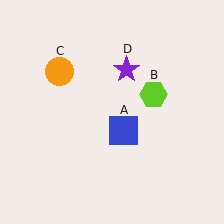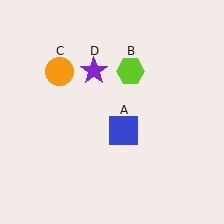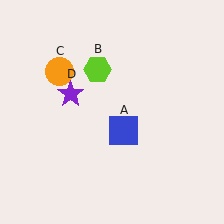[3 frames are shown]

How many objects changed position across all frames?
2 objects changed position: lime hexagon (object B), purple star (object D).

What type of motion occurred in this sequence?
The lime hexagon (object B), purple star (object D) rotated counterclockwise around the center of the scene.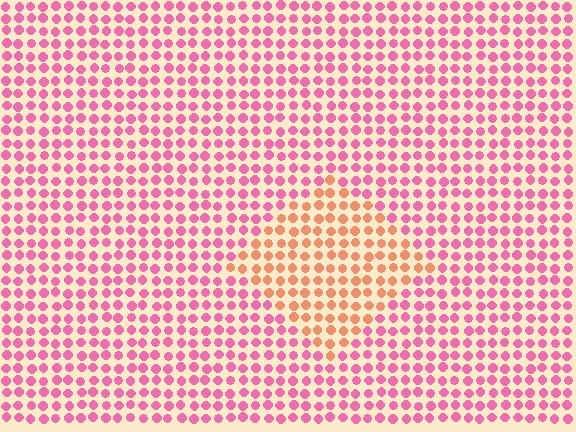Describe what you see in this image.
The image is filled with small pink elements in a uniform arrangement. A diamond-shaped region is visible where the elements are tinted to a slightly different hue, forming a subtle color boundary.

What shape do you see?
I see a diamond.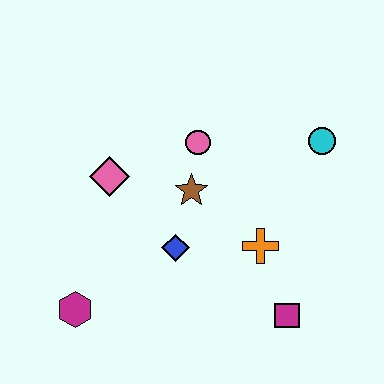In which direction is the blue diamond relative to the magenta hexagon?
The blue diamond is to the right of the magenta hexagon.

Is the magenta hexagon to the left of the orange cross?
Yes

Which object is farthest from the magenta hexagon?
The cyan circle is farthest from the magenta hexagon.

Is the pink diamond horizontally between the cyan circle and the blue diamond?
No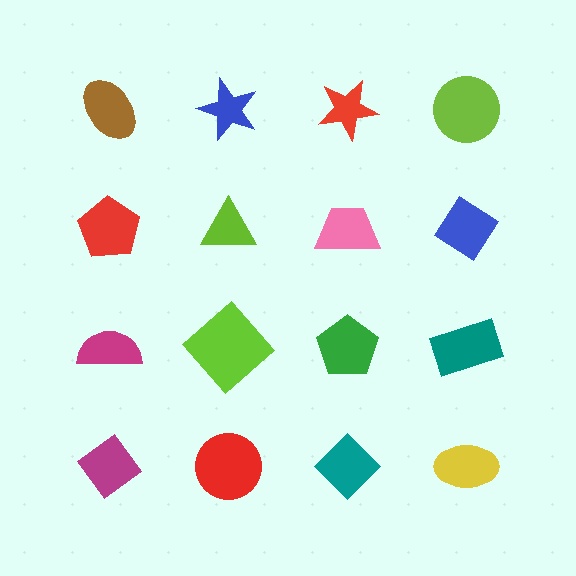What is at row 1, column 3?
A red star.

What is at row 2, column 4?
A blue diamond.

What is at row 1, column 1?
A brown ellipse.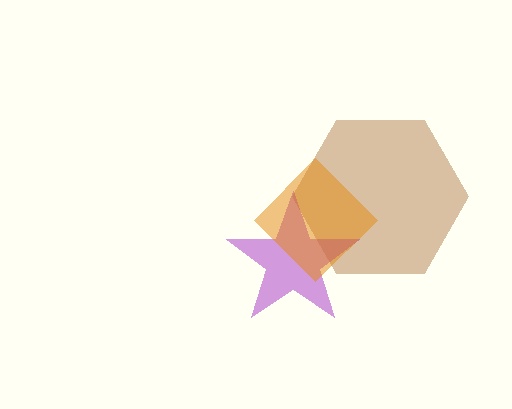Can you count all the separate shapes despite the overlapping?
Yes, there are 3 separate shapes.